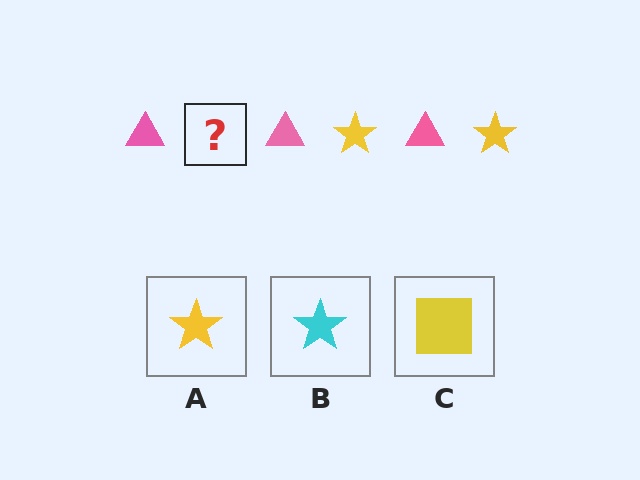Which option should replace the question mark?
Option A.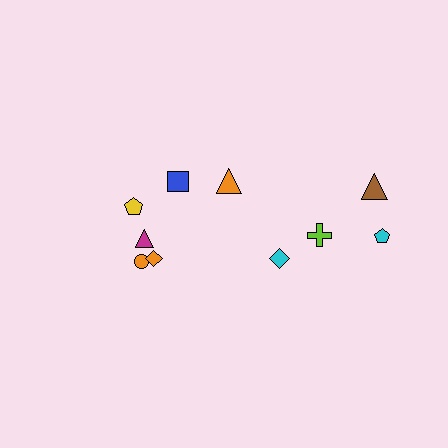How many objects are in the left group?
There are 6 objects.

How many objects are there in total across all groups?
There are 10 objects.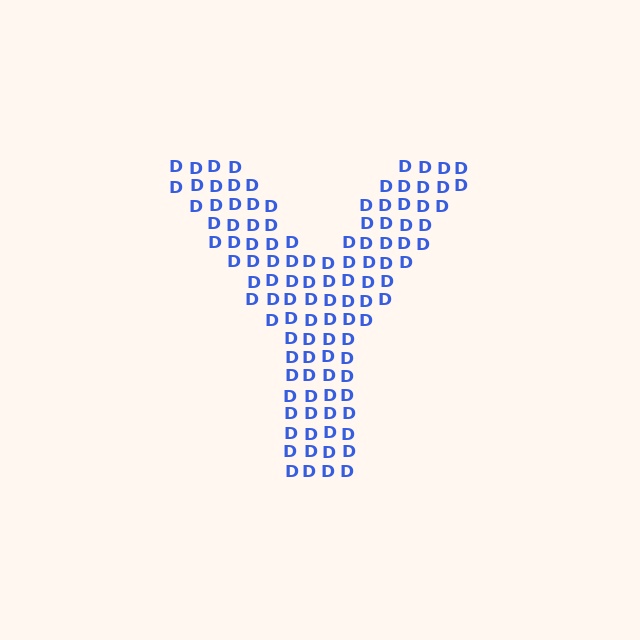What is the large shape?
The large shape is the letter Y.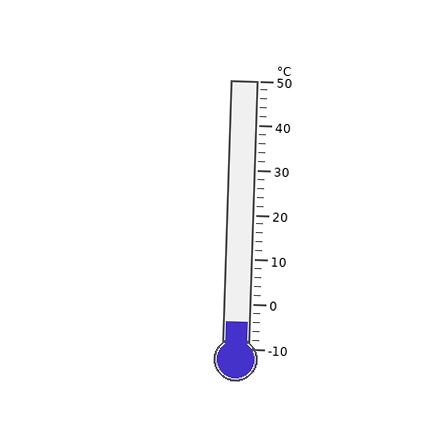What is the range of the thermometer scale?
The thermometer scale ranges from -10°C to 50°C.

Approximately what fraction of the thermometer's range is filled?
The thermometer is filled to approximately 10% of its range.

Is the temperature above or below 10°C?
The temperature is below 10°C.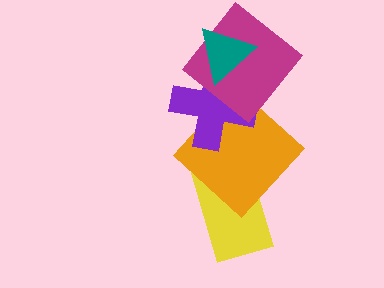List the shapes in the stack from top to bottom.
From top to bottom: the teal triangle, the magenta diamond, the purple cross, the orange diamond, the yellow rectangle.